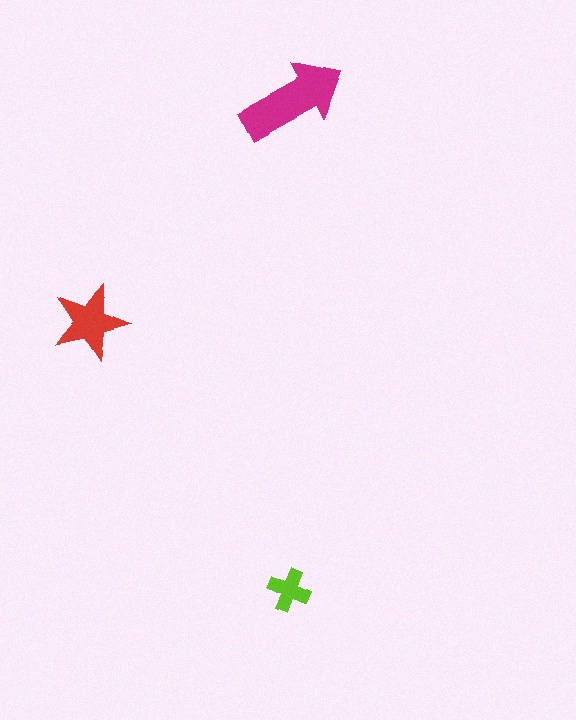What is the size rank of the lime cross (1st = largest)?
3rd.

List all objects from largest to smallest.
The magenta arrow, the red star, the lime cross.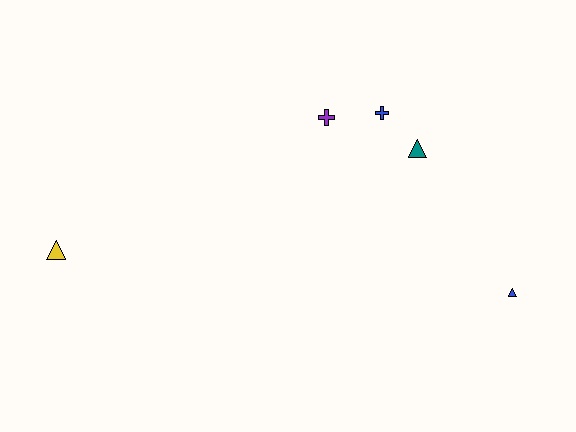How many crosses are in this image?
There are 2 crosses.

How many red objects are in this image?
There are no red objects.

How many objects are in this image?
There are 5 objects.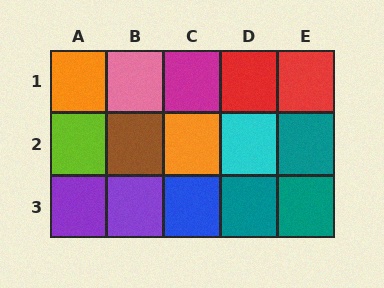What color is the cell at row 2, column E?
Teal.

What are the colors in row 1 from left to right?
Orange, pink, magenta, red, red.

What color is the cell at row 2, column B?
Brown.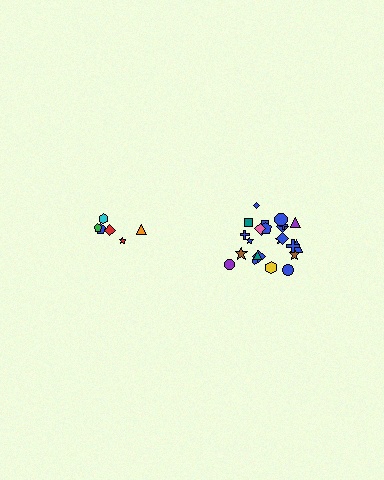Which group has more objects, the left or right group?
The right group.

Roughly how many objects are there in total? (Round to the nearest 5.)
Roughly 30 objects in total.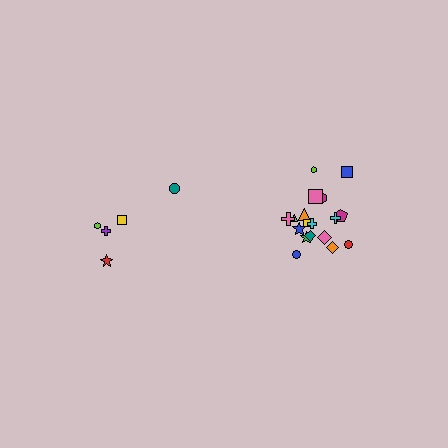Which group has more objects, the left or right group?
The right group.